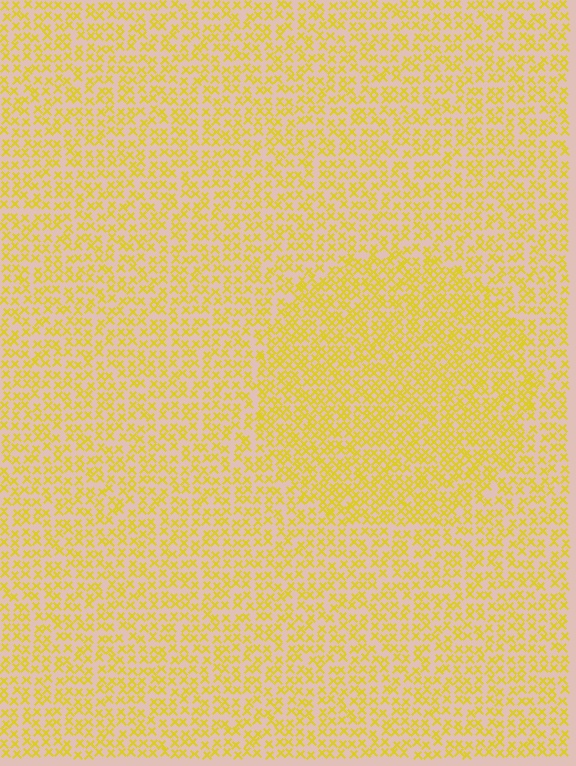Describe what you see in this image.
The image contains small yellow elements arranged at two different densities. A circle-shaped region is visible where the elements are more densely packed than the surrounding area.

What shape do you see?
I see a circle.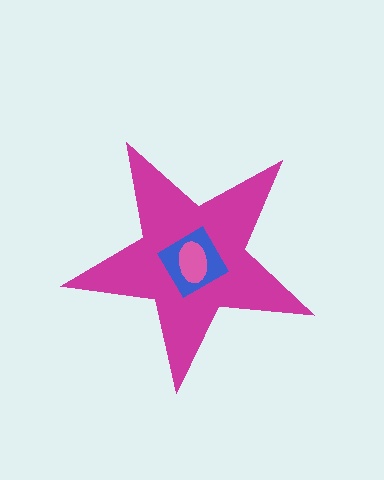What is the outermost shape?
The magenta star.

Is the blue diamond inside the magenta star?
Yes.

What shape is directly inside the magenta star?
The blue diamond.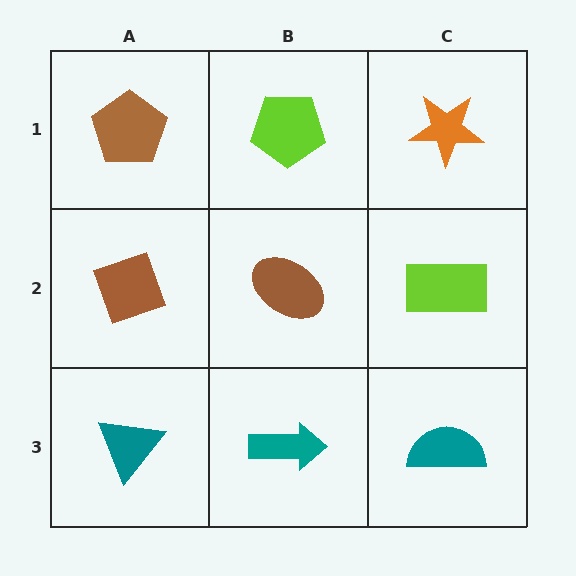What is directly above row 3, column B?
A brown ellipse.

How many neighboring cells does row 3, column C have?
2.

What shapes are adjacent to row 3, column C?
A lime rectangle (row 2, column C), a teal arrow (row 3, column B).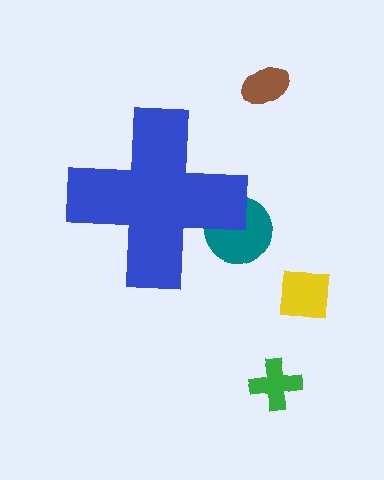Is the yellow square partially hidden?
No, the yellow square is fully visible.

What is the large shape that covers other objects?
A blue cross.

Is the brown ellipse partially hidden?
No, the brown ellipse is fully visible.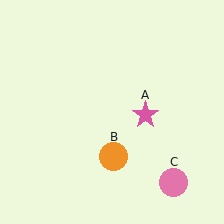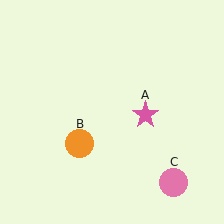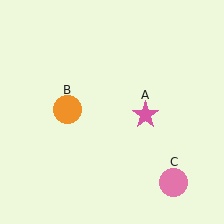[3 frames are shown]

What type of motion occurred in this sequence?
The orange circle (object B) rotated clockwise around the center of the scene.